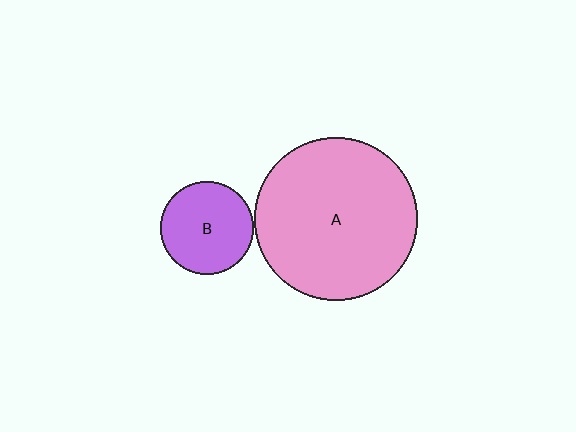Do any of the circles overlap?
No, none of the circles overlap.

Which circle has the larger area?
Circle A (pink).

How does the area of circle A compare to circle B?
Approximately 3.1 times.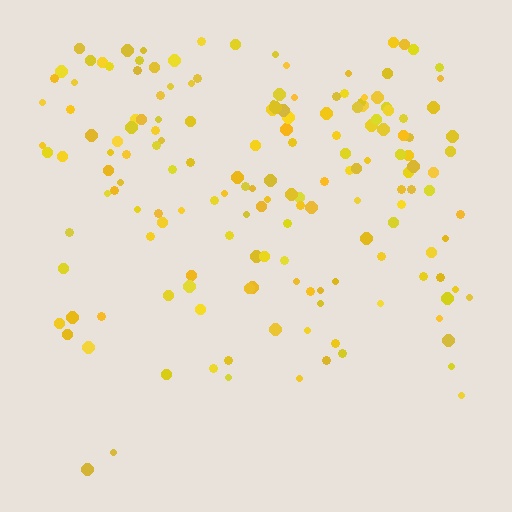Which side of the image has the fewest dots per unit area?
The bottom.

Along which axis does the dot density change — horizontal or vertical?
Vertical.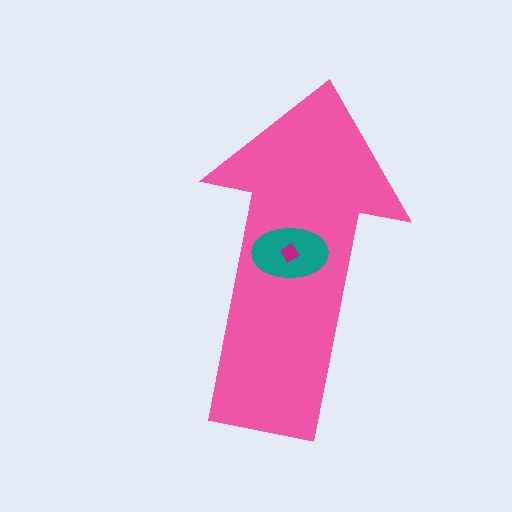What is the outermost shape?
The pink arrow.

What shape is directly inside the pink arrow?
The teal ellipse.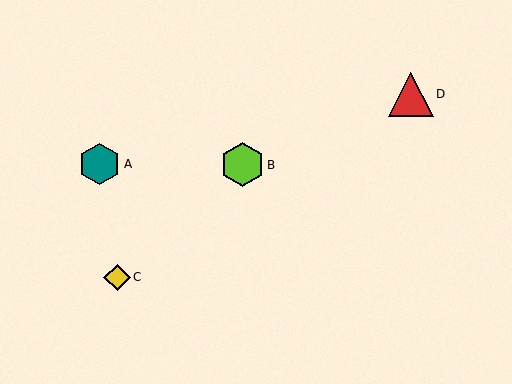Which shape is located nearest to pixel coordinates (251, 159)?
The lime hexagon (labeled B) at (242, 165) is nearest to that location.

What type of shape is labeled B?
Shape B is a lime hexagon.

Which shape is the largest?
The red triangle (labeled D) is the largest.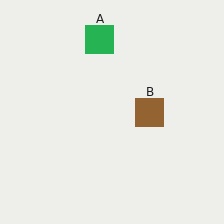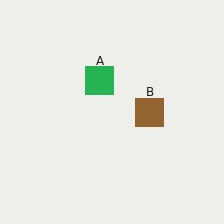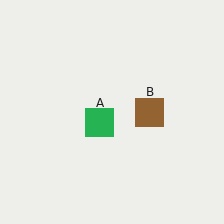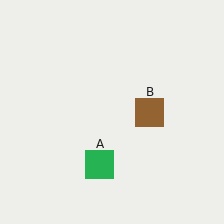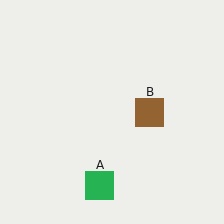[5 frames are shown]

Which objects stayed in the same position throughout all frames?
Brown square (object B) remained stationary.